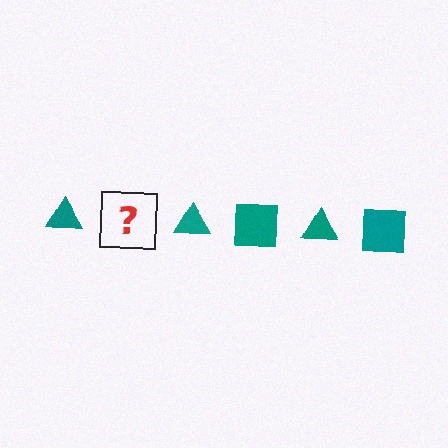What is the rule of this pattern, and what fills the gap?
The rule is that the pattern cycles through triangle, square shapes in teal. The gap should be filled with a teal square.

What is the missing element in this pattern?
The missing element is a teal square.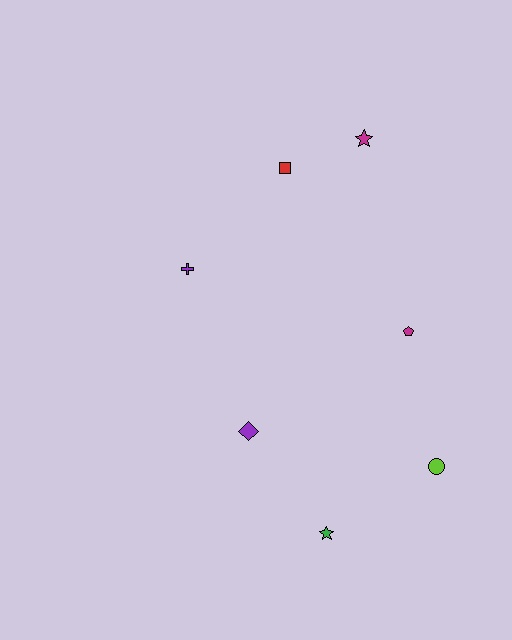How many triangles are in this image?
There are no triangles.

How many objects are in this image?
There are 7 objects.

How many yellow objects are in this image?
There are no yellow objects.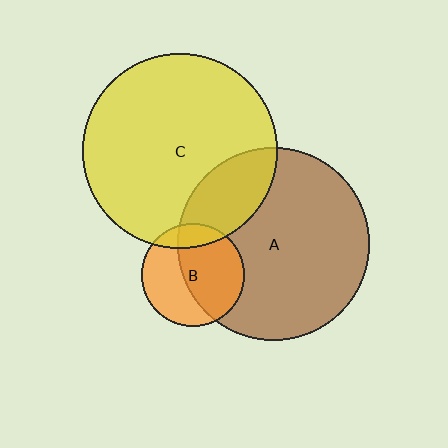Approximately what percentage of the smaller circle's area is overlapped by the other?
Approximately 55%.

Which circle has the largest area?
Circle C (yellow).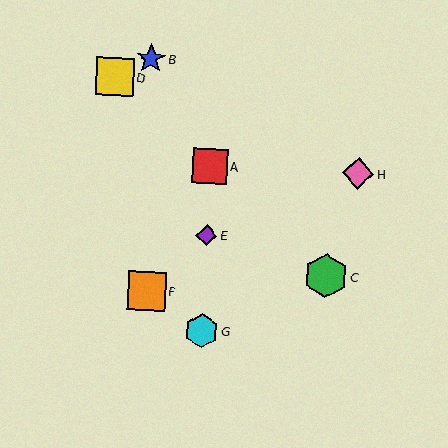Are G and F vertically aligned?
No, G is at x≈202 and F is at x≈147.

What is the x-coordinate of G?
Object G is at x≈202.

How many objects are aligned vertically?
3 objects (A, E, G) are aligned vertically.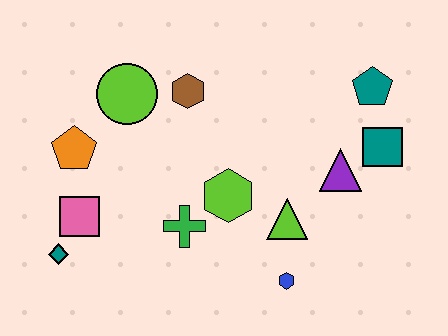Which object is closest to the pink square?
The teal diamond is closest to the pink square.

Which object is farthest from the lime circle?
The teal square is farthest from the lime circle.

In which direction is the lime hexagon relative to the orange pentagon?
The lime hexagon is to the right of the orange pentagon.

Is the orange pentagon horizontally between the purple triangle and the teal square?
No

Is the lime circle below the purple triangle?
No